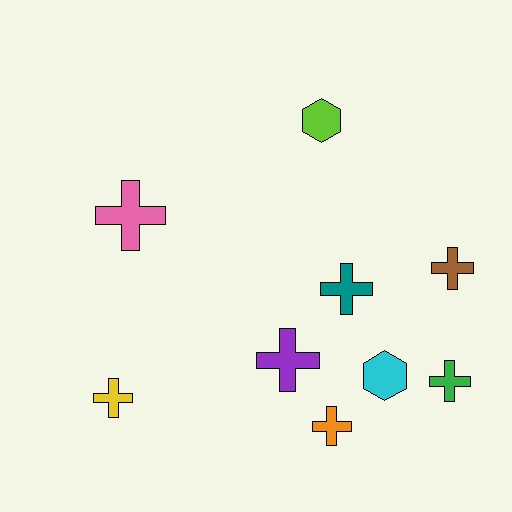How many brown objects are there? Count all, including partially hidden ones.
There is 1 brown object.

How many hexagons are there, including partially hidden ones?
There are 2 hexagons.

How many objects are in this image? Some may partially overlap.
There are 9 objects.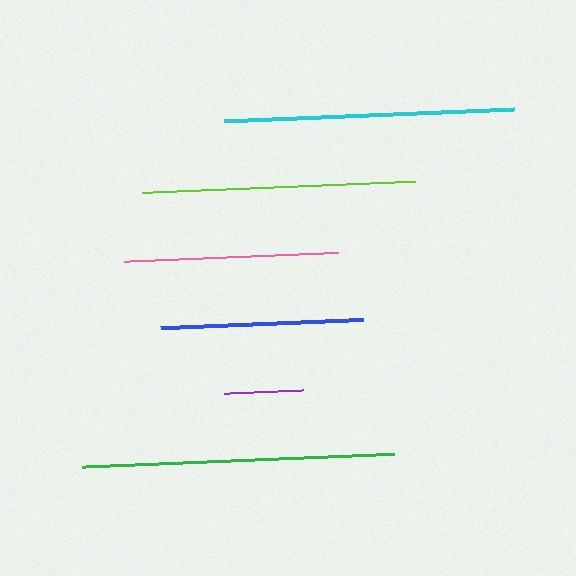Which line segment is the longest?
The green line is the longest at approximately 311 pixels.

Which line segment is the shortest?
The purple line is the shortest at approximately 79 pixels.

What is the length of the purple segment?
The purple segment is approximately 79 pixels long.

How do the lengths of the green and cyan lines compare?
The green and cyan lines are approximately the same length.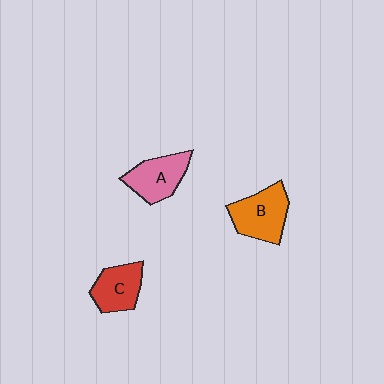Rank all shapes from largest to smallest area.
From largest to smallest: B (orange), A (pink), C (red).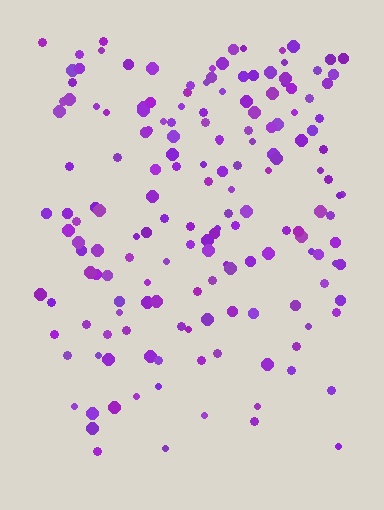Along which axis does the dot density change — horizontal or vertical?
Vertical.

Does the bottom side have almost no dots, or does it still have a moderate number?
Still a moderate number, just noticeably fewer than the top.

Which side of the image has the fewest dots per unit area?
The bottom.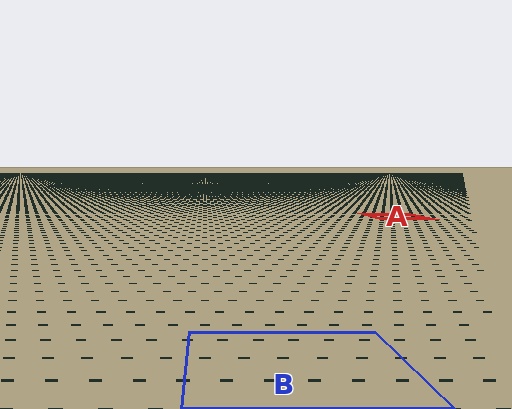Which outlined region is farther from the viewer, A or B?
Region A is farther from the viewer — the texture elements inside it appear smaller and more densely packed.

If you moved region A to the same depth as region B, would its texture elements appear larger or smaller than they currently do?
They would appear larger. At a closer depth, the same texture elements are projected at a bigger on-screen size.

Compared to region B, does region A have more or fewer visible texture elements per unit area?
Region A has more texture elements per unit area — they are packed more densely because it is farther away.